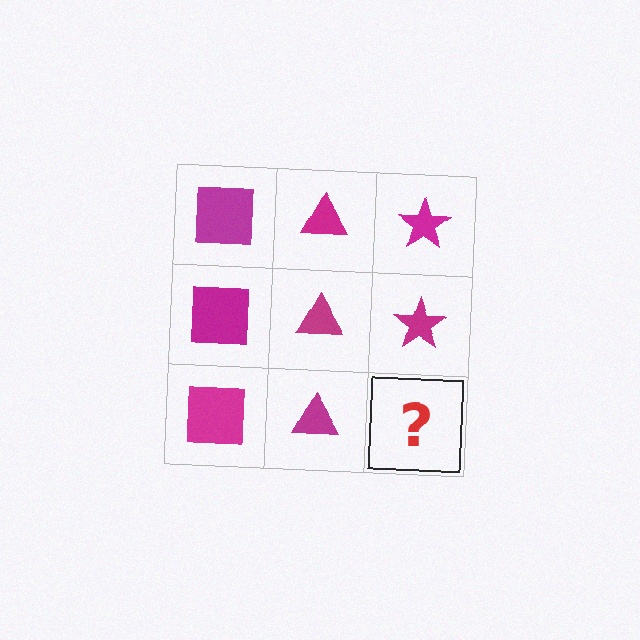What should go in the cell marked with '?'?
The missing cell should contain a magenta star.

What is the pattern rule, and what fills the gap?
The rule is that each column has a consistent shape. The gap should be filled with a magenta star.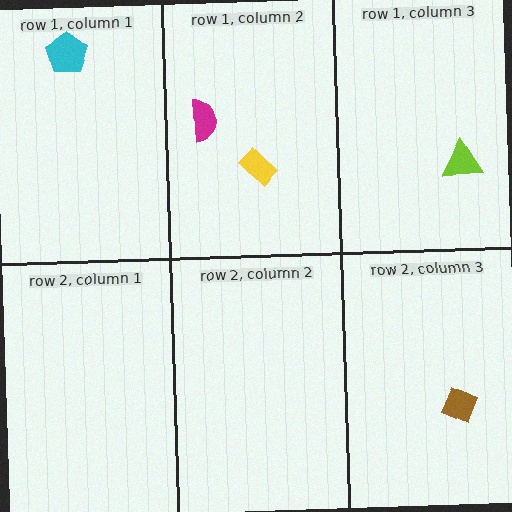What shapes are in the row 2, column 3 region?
The brown diamond.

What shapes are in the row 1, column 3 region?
The lime triangle.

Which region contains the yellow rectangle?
The row 1, column 2 region.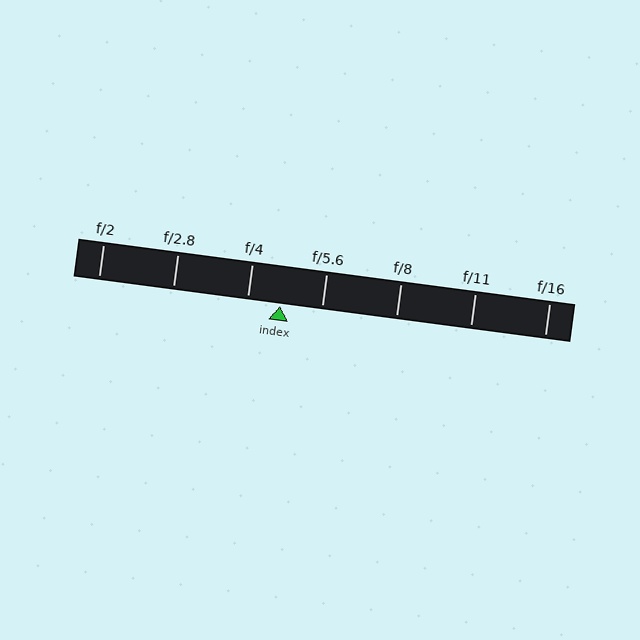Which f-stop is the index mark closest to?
The index mark is closest to f/4.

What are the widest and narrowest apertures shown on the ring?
The widest aperture shown is f/2 and the narrowest is f/16.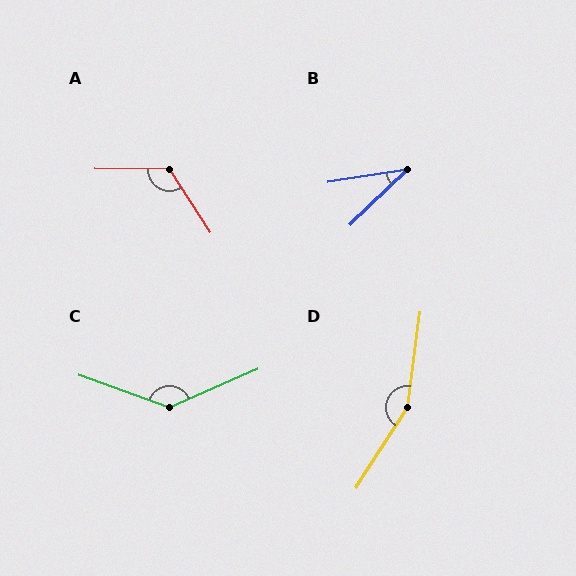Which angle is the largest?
D, at approximately 155 degrees.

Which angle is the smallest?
B, at approximately 35 degrees.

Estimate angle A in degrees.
Approximately 124 degrees.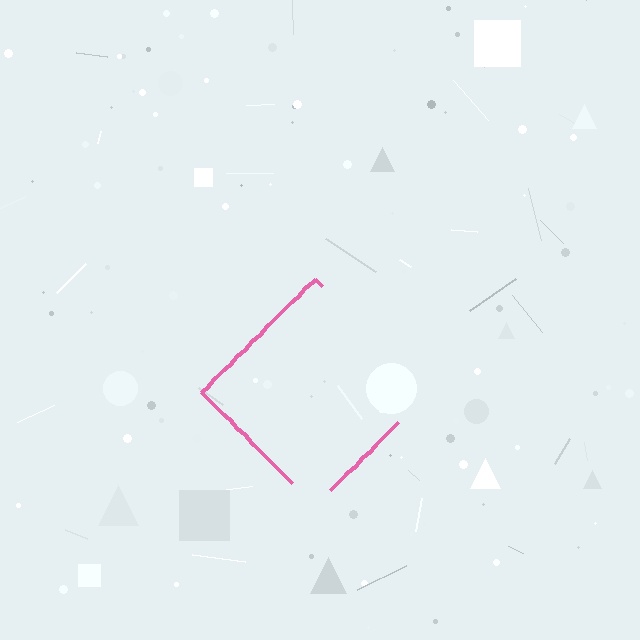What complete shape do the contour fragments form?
The contour fragments form a diamond.